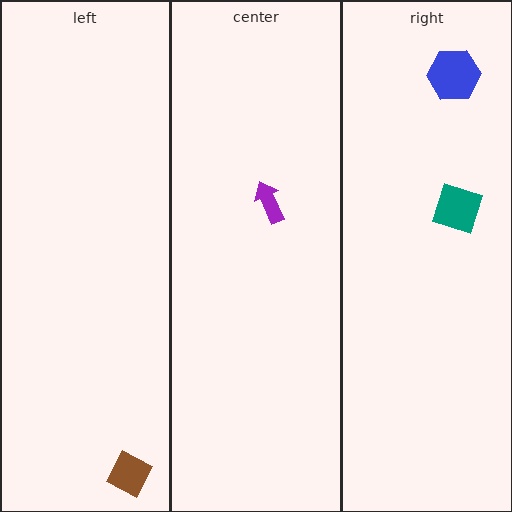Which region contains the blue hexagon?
The right region.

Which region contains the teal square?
The right region.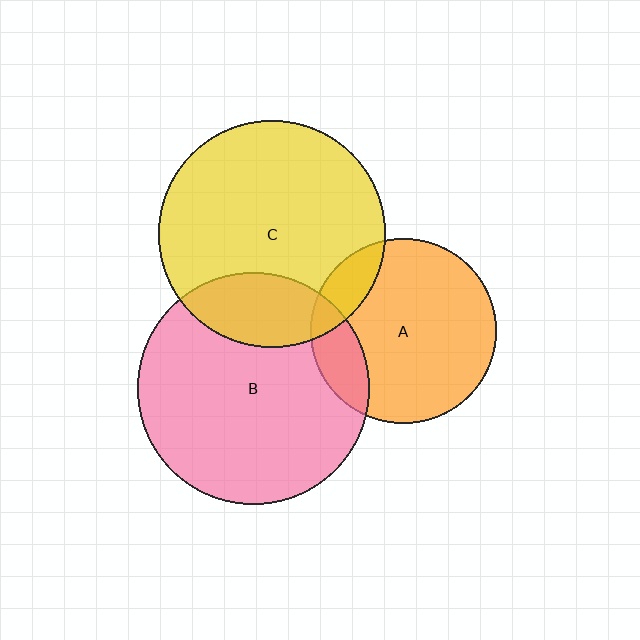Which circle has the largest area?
Circle B (pink).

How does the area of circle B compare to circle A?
Approximately 1.6 times.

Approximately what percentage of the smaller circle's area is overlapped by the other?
Approximately 20%.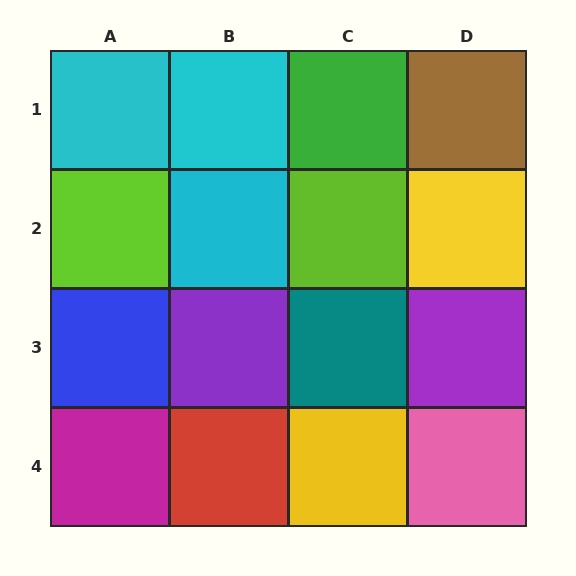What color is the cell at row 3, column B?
Purple.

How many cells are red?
1 cell is red.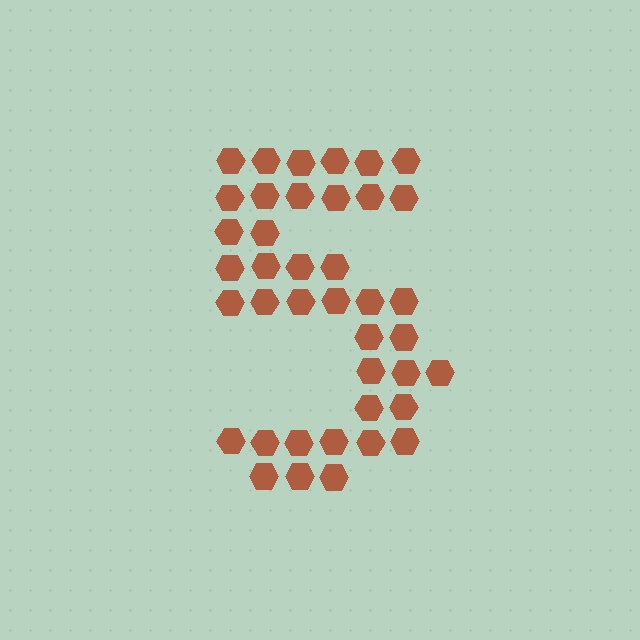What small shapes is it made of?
It is made of small hexagons.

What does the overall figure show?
The overall figure shows the digit 5.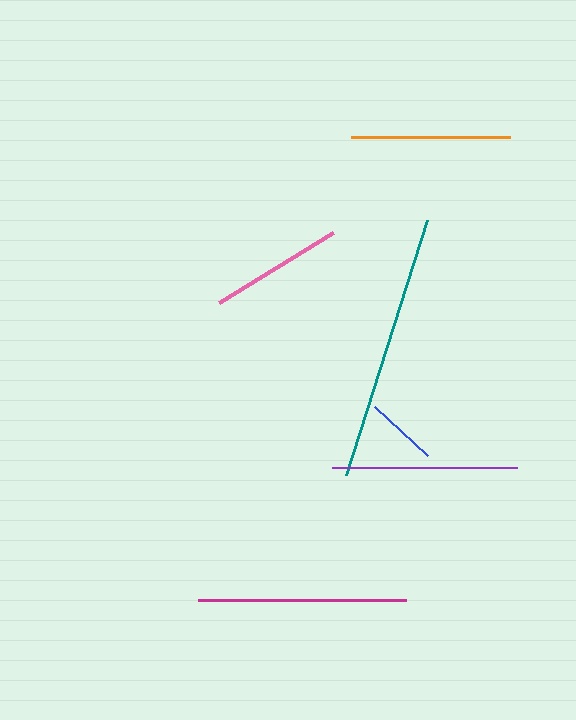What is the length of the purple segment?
The purple segment is approximately 185 pixels long.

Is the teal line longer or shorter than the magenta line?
The teal line is longer than the magenta line.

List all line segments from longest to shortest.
From longest to shortest: teal, magenta, purple, orange, pink, blue.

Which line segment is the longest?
The teal line is the longest at approximately 268 pixels.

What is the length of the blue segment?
The blue segment is approximately 72 pixels long.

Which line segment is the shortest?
The blue line is the shortest at approximately 72 pixels.